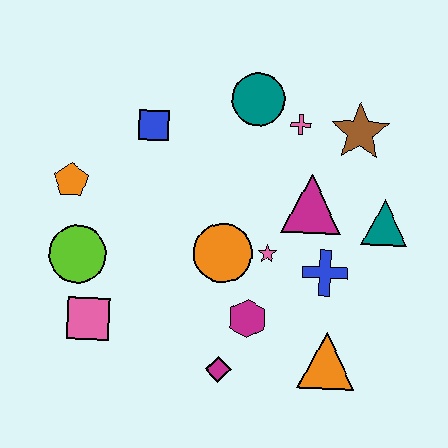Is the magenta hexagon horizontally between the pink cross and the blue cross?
No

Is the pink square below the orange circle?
Yes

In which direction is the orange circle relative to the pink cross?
The orange circle is below the pink cross.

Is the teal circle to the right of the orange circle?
Yes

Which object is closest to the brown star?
The pink cross is closest to the brown star.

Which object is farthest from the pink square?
The brown star is farthest from the pink square.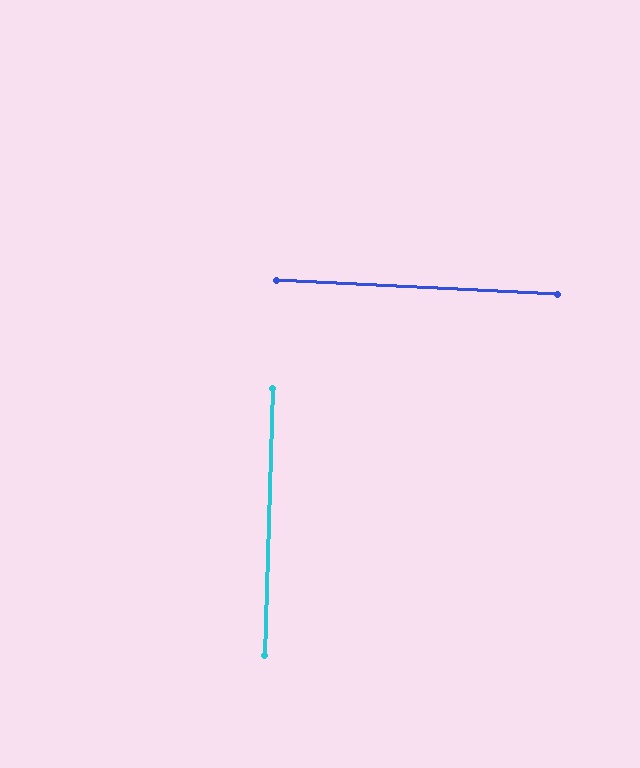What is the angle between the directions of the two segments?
Approximately 89 degrees.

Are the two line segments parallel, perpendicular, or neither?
Perpendicular — they meet at approximately 89°.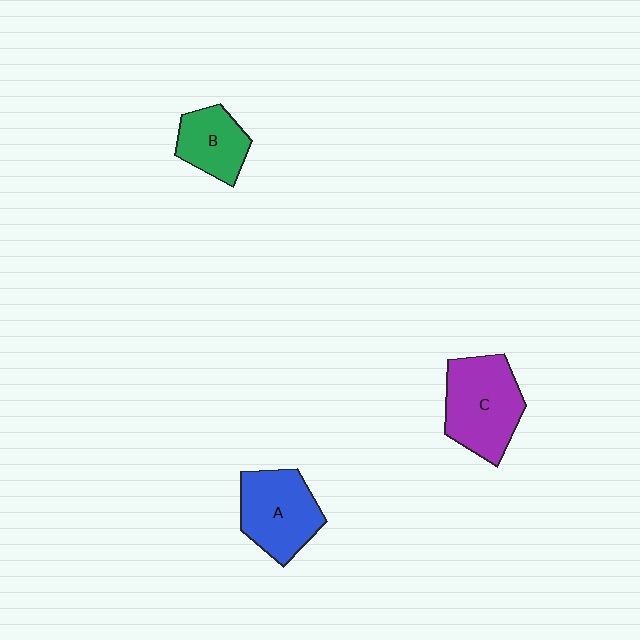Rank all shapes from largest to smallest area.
From largest to smallest: C (purple), A (blue), B (green).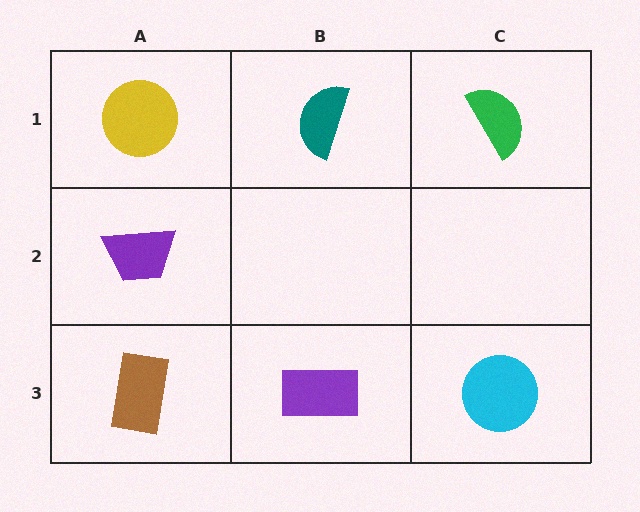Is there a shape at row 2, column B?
No, that cell is empty.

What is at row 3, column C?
A cyan circle.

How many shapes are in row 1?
3 shapes.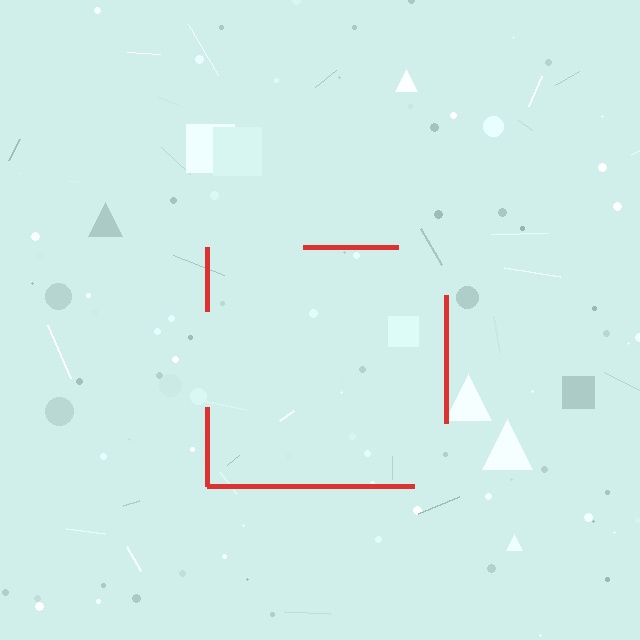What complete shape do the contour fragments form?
The contour fragments form a square.